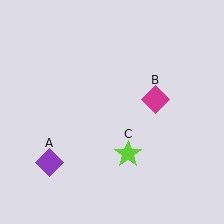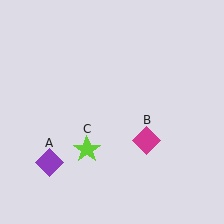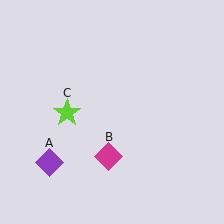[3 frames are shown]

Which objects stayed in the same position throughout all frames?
Purple diamond (object A) remained stationary.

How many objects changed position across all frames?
2 objects changed position: magenta diamond (object B), lime star (object C).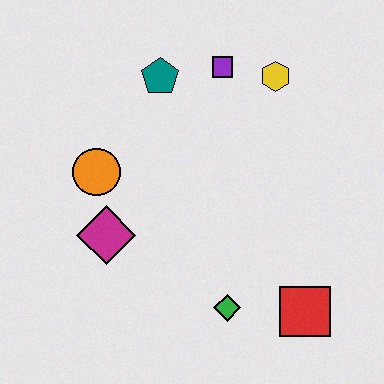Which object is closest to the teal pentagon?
The purple square is closest to the teal pentagon.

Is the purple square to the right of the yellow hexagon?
No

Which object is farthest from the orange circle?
The red square is farthest from the orange circle.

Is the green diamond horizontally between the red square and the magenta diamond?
Yes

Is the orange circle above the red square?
Yes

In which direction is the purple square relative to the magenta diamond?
The purple square is above the magenta diamond.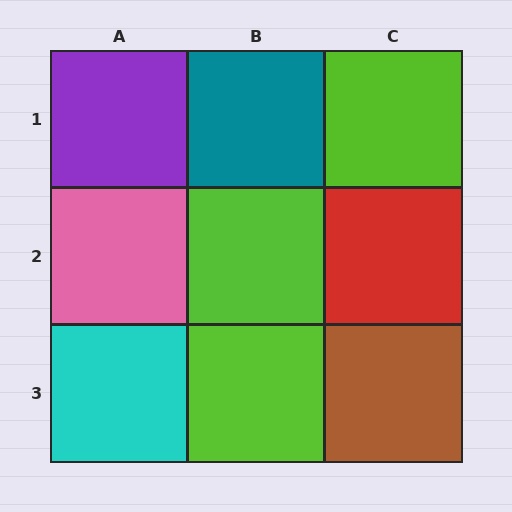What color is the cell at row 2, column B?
Lime.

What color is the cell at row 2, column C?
Red.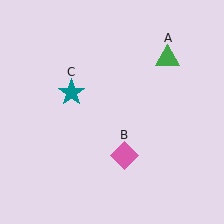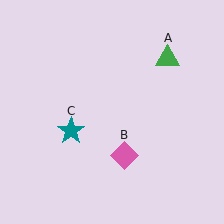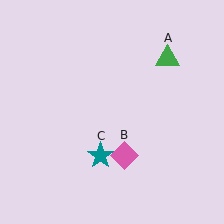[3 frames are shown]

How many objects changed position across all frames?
1 object changed position: teal star (object C).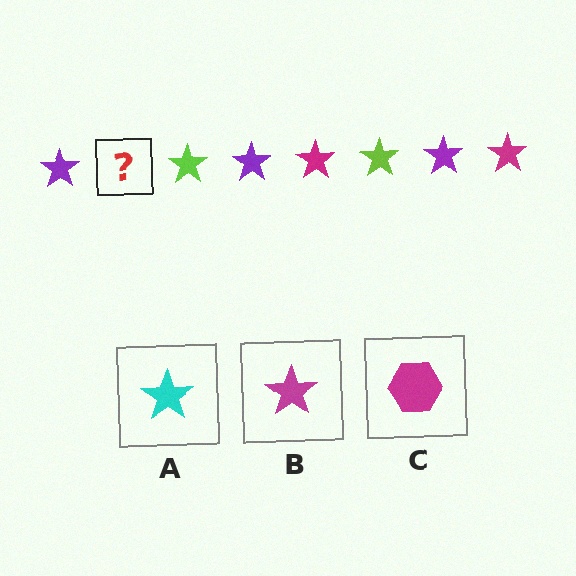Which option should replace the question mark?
Option B.